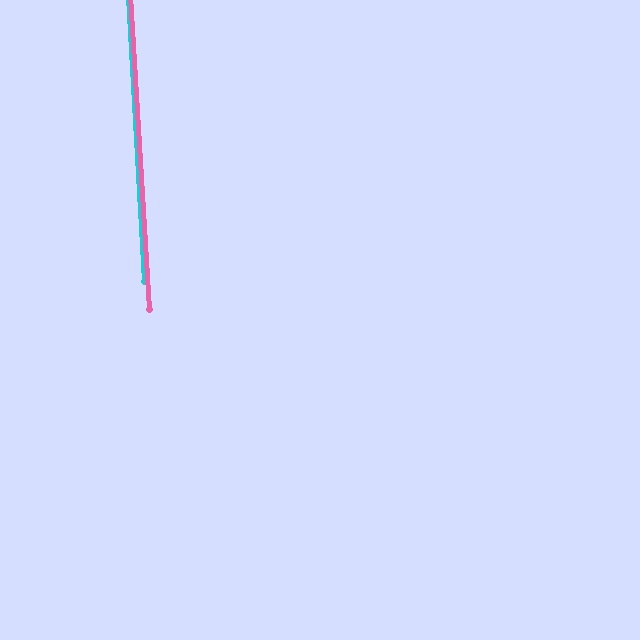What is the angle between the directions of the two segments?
Approximately 0 degrees.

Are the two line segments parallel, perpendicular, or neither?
Parallel — their directions differ by only 0.2°.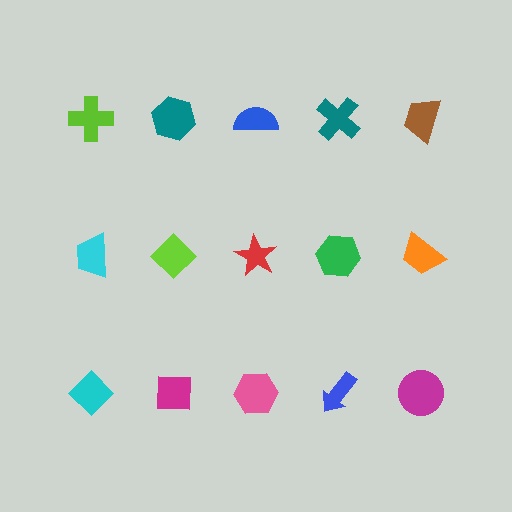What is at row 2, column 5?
An orange trapezoid.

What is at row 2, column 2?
A lime diamond.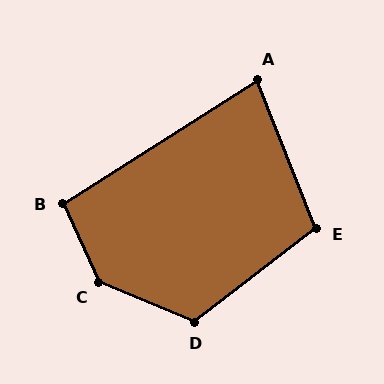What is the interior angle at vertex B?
Approximately 98 degrees (obtuse).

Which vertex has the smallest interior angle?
A, at approximately 79 degrees.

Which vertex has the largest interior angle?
C, at approximately 137 degrees.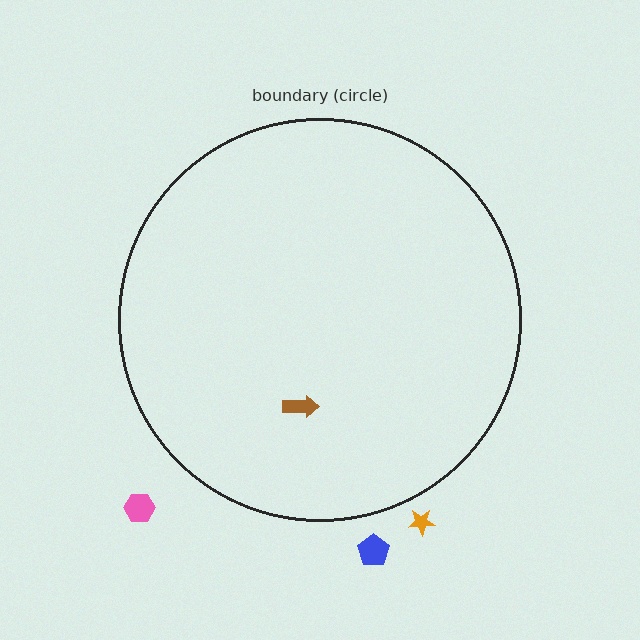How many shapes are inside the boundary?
1 inside, 3 outside.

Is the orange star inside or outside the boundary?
Outside.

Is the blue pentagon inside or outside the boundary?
Outside.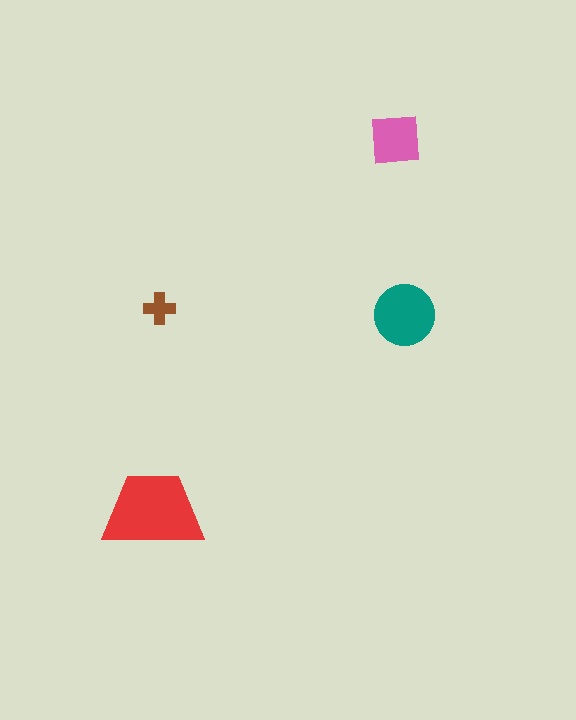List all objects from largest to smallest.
The red trapezoid, the teal circle, the pink square, the brown cross.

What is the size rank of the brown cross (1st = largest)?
4th.